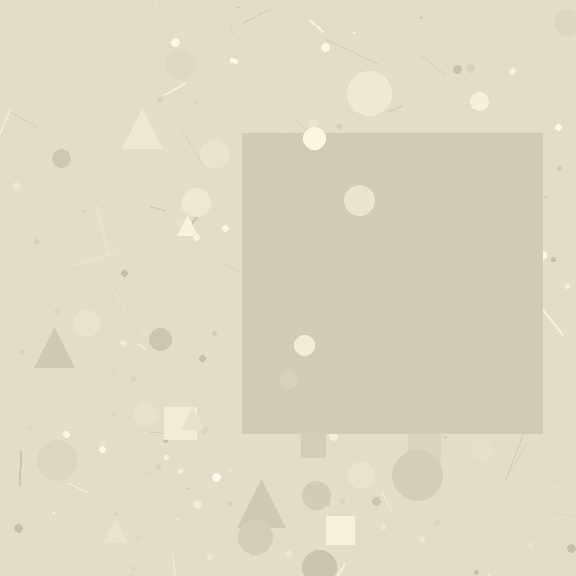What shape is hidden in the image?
A square is hidden in the image.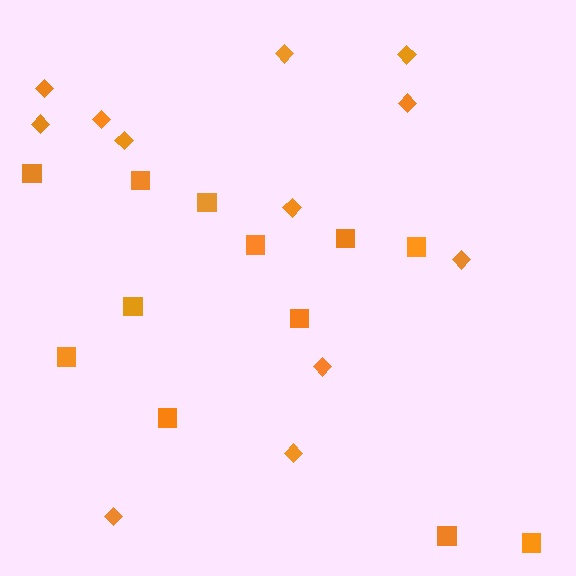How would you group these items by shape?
There are 2 groups: one group of diamonds (12) and one group of squares (12).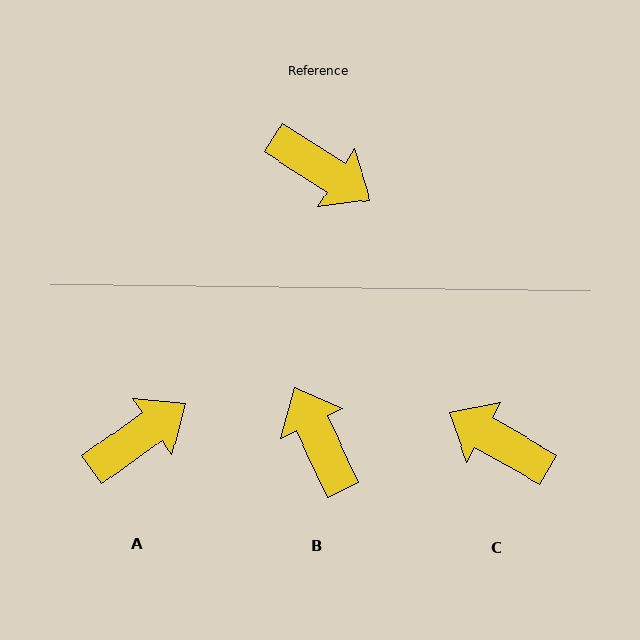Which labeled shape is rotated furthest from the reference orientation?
C, about 177 degrees away.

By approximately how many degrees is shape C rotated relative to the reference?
Approximately 177 degrees clockwise.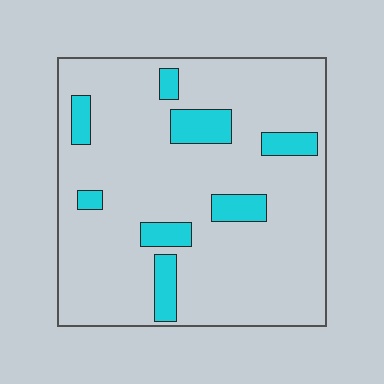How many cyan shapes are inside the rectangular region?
8.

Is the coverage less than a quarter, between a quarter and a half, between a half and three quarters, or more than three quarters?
Less than a quarter.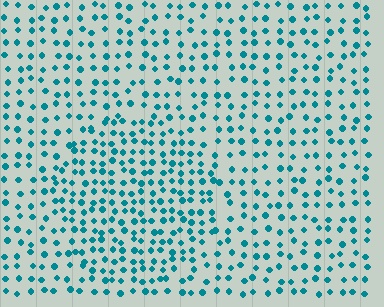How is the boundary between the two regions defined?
The boundary is defined by a change in element density (approximately 1.6x ratio). All elements are the same color, size, and shape.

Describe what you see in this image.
The image contains small teal elements arranged at two different densities. A circle-shaped region is visible where the elements are more densely packed than the surrounding area.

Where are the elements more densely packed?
The elements are more densely packed inside the circle boundary.